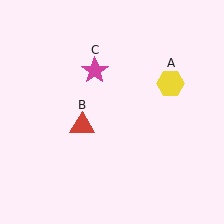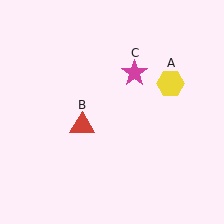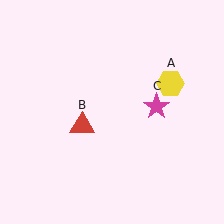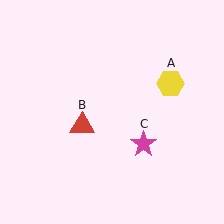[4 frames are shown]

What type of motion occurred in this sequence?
The magenta star (object C) rotated clockwise around the center of the scene.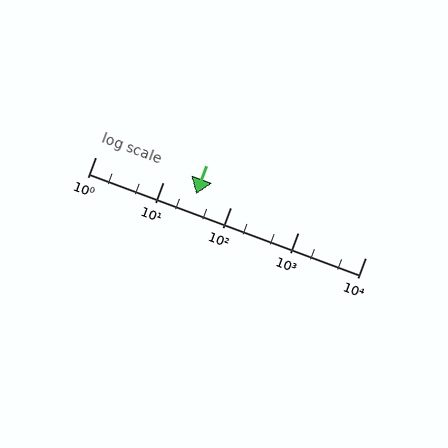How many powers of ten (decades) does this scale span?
The scale spans 4 decades, from 1 to 10000.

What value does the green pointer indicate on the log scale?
The pointer indicates approximately 31.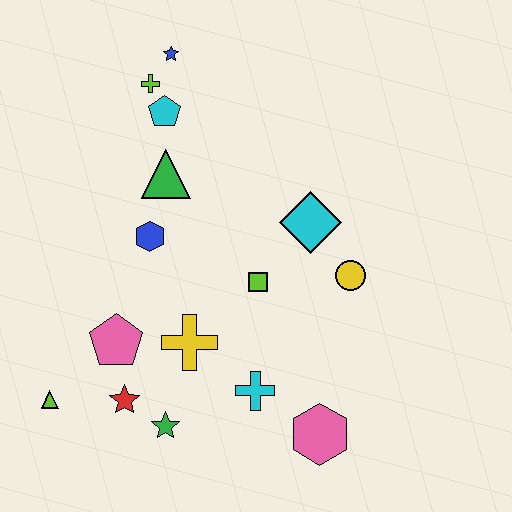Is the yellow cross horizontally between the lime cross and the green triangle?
No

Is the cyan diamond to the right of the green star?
Yes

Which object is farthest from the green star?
The blue star is farthest from the green star.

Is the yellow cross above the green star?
Yes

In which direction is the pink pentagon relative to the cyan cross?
The pink pentagon is to the left of the cyan cross.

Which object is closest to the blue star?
The lime cross is closest to the blue star.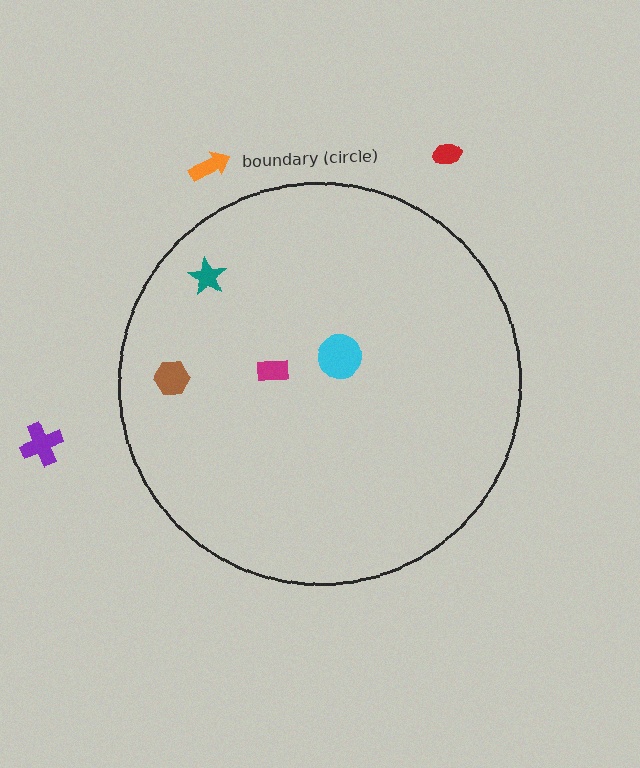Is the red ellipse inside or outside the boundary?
Outside.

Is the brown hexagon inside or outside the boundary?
Inside.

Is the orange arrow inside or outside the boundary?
Outside.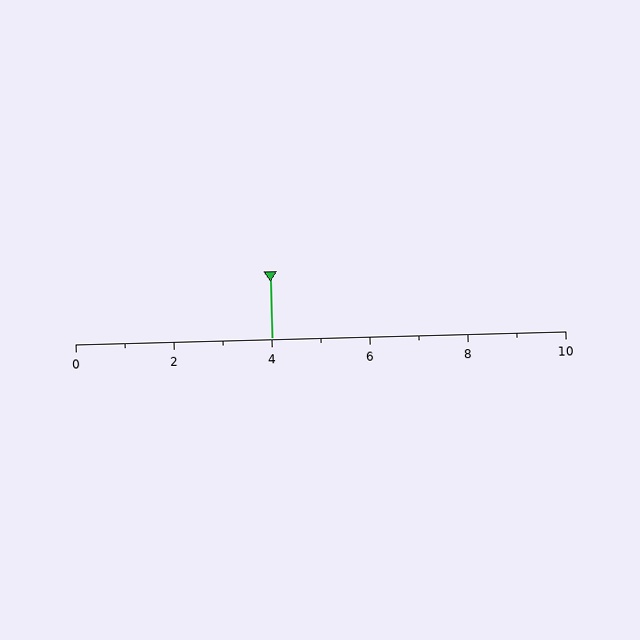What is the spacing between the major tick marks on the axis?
The major ticks are spaced 2 apart.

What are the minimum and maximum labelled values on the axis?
The axis runs from 0 to 10.